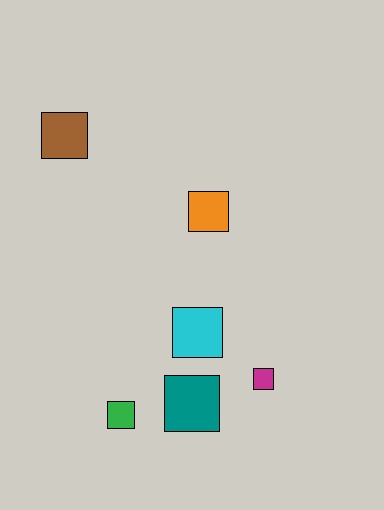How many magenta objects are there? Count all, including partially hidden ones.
There is 1 magenta object.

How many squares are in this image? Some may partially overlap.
There are 6 squares.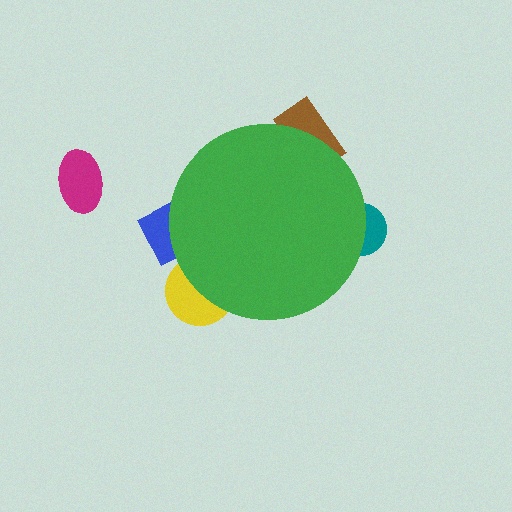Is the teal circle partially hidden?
Yes, the teal circle is partially hidden behind the green circle.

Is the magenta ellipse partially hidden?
No, the magenta ellipse is fully visible.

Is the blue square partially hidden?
Yes, the blue square is partially hidden behind the green circle.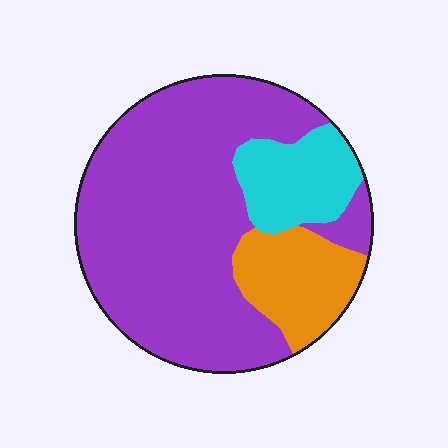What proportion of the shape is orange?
Orange takes up about one sixth (1/6) of the shape.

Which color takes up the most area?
Purple, at roughly 70%.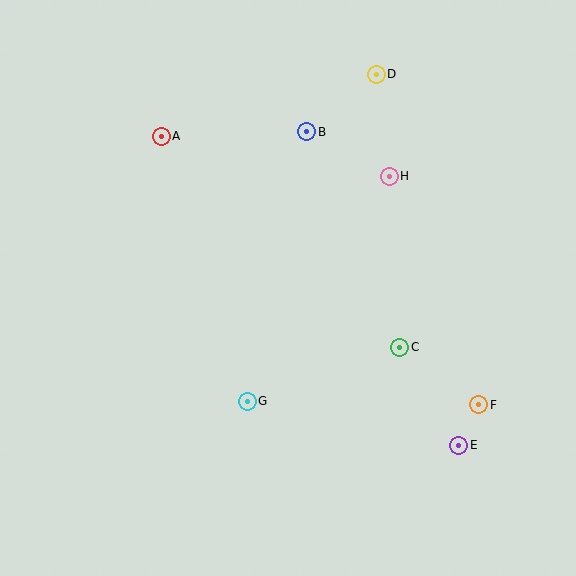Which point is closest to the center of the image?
Point G at (247, 401) is closest to the center.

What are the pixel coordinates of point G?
Point G is at (247, 401).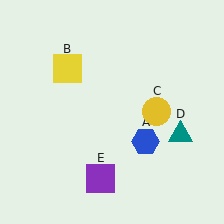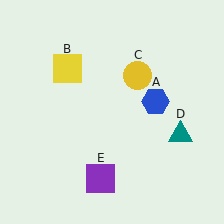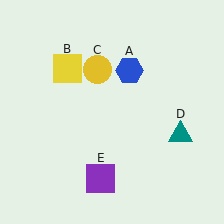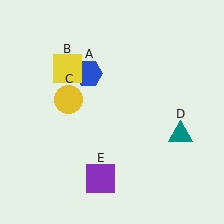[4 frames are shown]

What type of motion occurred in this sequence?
The blue hexagon (object A), yellow circle (object C) rotated counterclockwise around the center of the scene.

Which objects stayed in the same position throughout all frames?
Yellow square (object B) and teal triangle (object D) and purple square (object E) remained stationary.